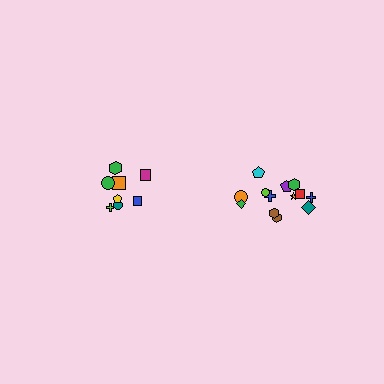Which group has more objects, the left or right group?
The right group.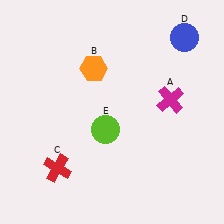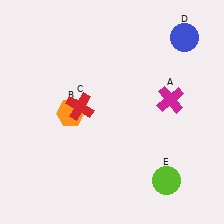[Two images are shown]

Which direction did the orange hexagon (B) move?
The orange hexagon (B) moved down.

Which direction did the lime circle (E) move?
The lime circle (E) moved right.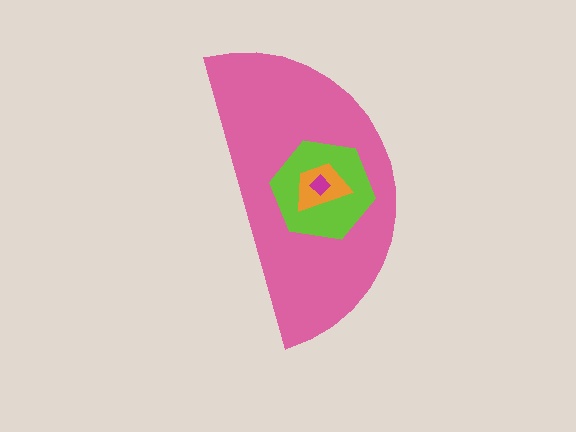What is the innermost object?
The magenta diamond.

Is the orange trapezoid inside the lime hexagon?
Yes.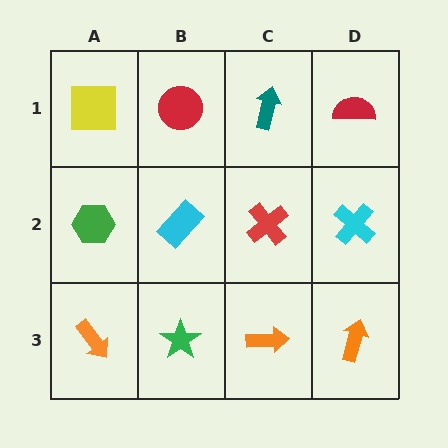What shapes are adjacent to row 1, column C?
A red cross (row 2, column C), a red circle (row 1, column B), a red semicircle (row 1, column D).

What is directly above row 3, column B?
A cyan rectangle.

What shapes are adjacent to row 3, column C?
A red cross (row 2, column C), a green star (row 3, column B), an orange arrow (row 3, column D).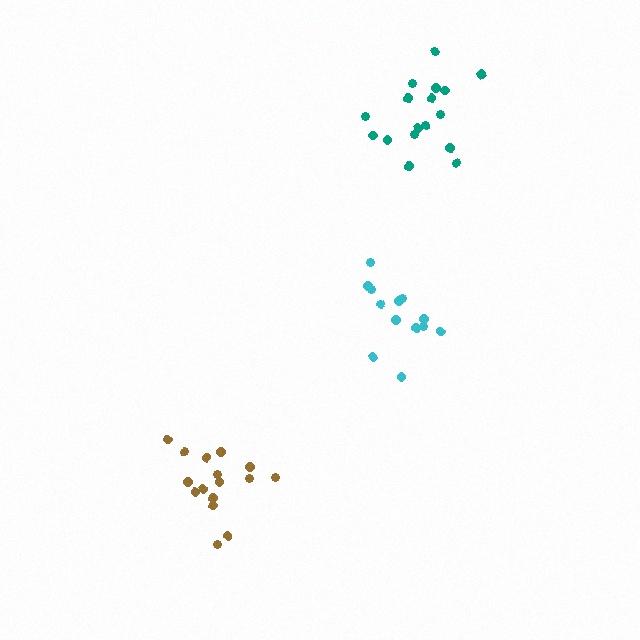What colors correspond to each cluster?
The clusters are colored: cyan, teal, brown.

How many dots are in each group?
Group 1: 13 dots, Group 2: 17 dots, Group 3: 16 dots (46 total).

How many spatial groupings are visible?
There are 3 spatial groupings.